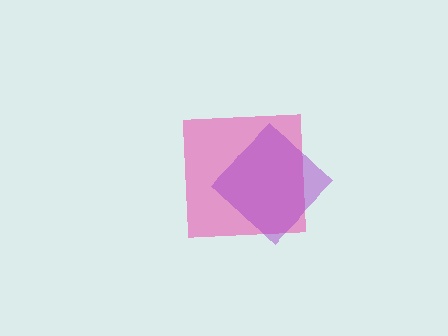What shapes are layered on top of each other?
The layered shapes are: a pink square, a purple diamond.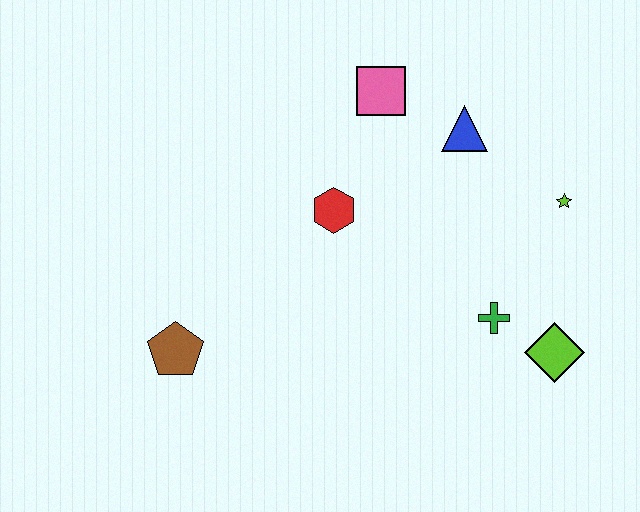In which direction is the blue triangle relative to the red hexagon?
The blue triangle is to the right of the red hexagon.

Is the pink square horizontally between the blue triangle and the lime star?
No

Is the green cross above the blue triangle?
No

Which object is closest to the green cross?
The lime diamond is closest to the green cross.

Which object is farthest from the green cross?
The brown pentagon is farthest from the green cross.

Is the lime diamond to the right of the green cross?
Yes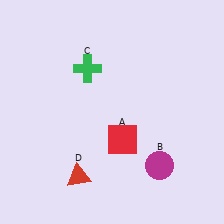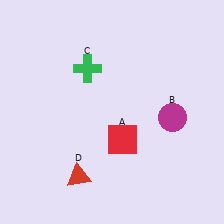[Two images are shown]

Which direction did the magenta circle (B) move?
The magenta circle (B) moved up.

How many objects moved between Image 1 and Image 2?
1 object moved between the two images.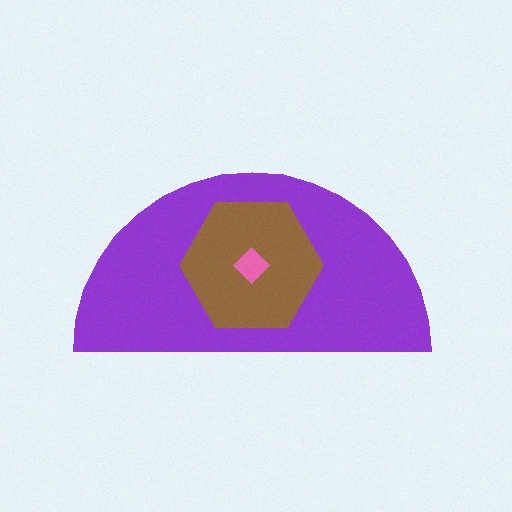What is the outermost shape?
The purple semicircle.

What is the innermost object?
The pink diamond.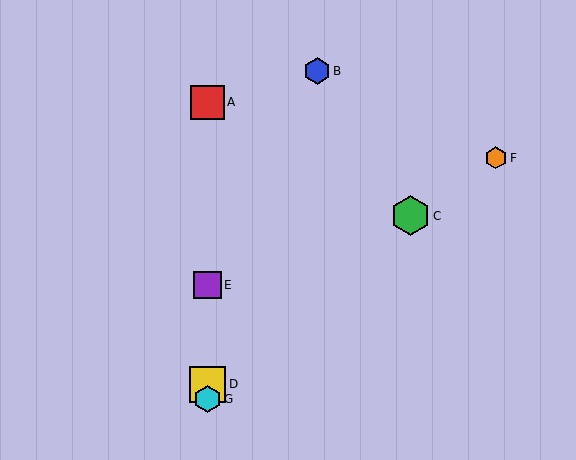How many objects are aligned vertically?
4 objects (A, D, E, G) are aligned vertically.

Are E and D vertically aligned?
Yes, both are at x≈207.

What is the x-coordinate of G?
Object G is at x≈207.